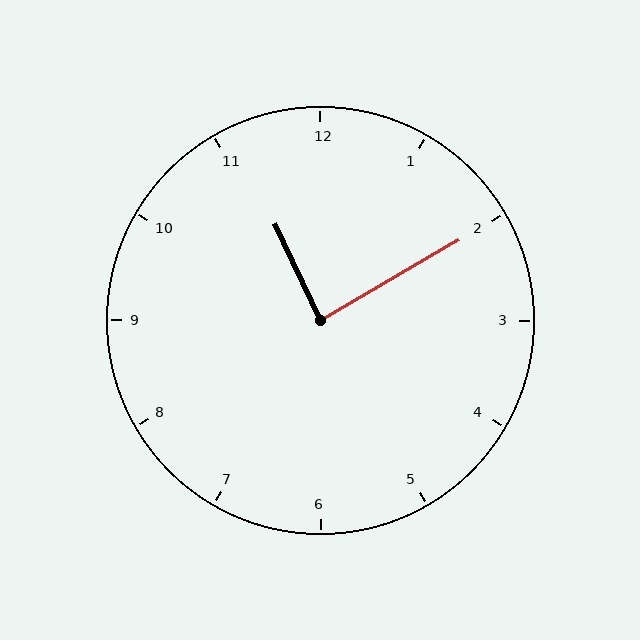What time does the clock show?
11:10.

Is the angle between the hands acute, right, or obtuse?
It is right.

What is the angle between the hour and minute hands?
Approximately 85 degrees.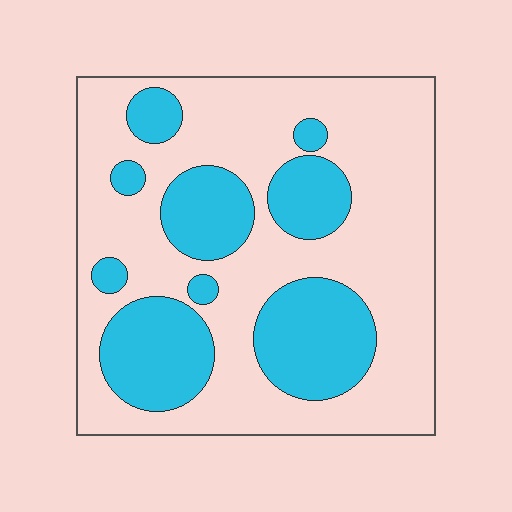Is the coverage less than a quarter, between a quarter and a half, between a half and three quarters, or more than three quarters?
Between a quarter and a half.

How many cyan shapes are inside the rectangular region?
9.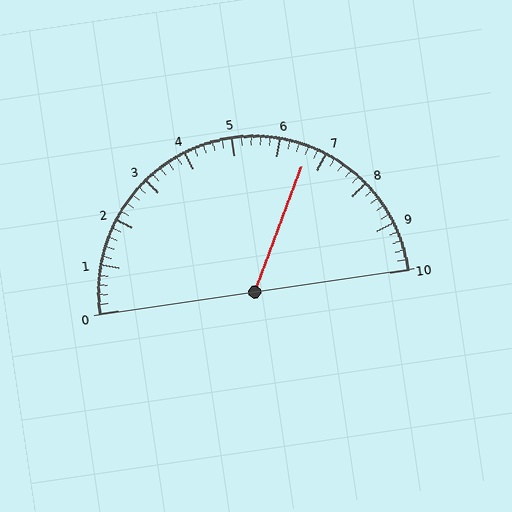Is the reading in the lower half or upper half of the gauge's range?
The reading is in the upper half of the range (0 to 10).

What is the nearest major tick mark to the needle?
The nearest major tick mark is 7.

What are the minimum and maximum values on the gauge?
The gauge ranges from 0 to 10.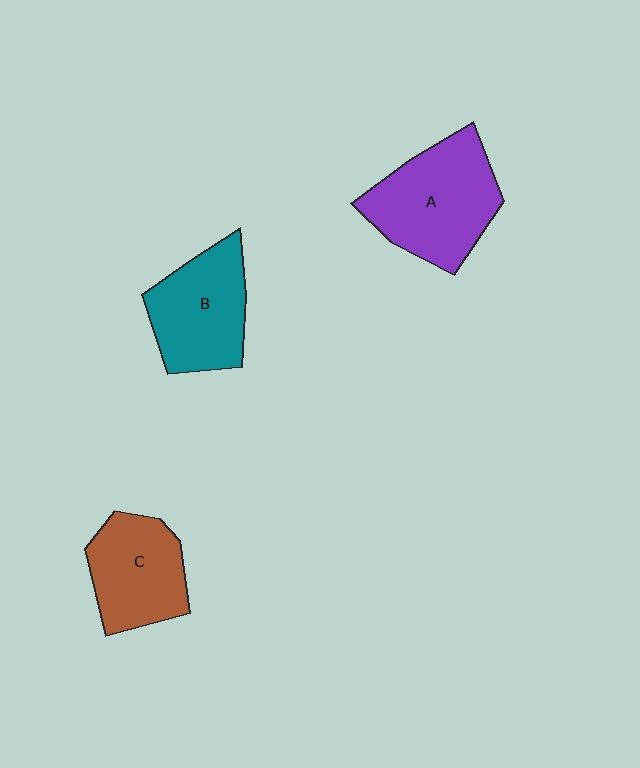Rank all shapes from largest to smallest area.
From largest to smallest: A (purple), B (teal), C (brown).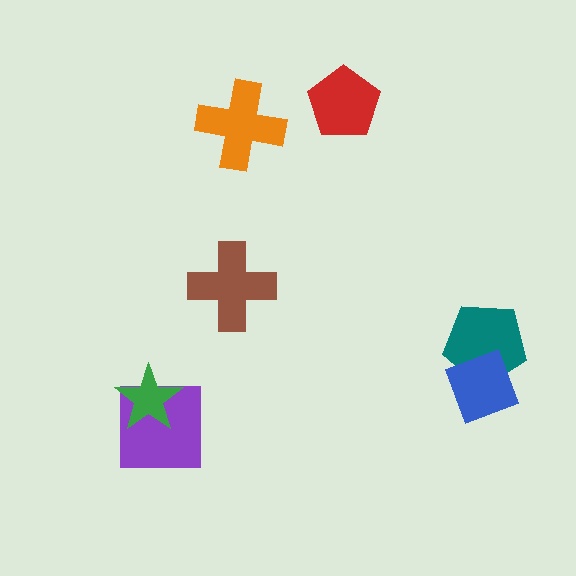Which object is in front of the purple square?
The green star is in front of the purple square.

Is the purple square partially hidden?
Yes, it is partially covered by another shape.